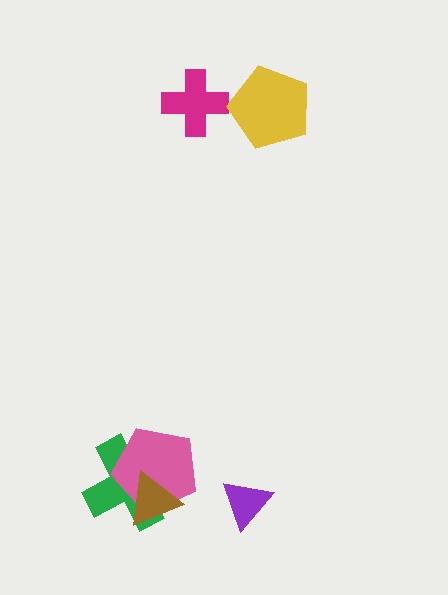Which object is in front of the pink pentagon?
The brown triangle is in front of the pink pentagon.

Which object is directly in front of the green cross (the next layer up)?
The pink pentagon is directly in front of the green cross.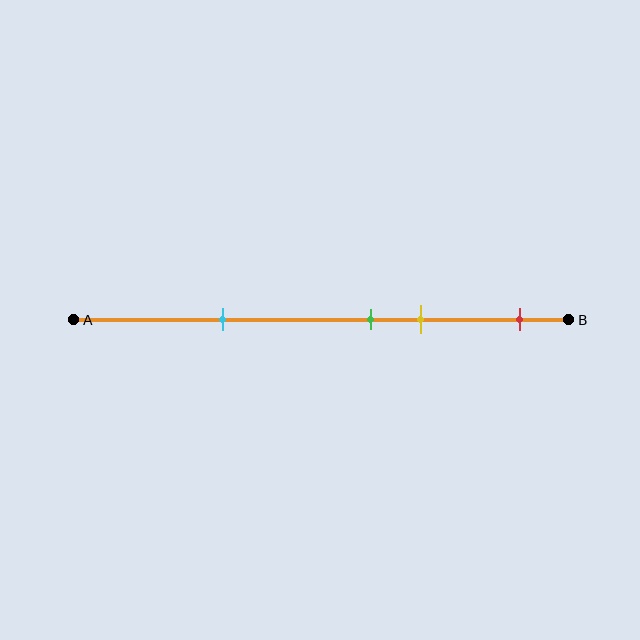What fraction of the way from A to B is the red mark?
The red mark is approximately 90% (0.9) of the way from A to B.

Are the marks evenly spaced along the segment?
No, the marks are not evenly spaced.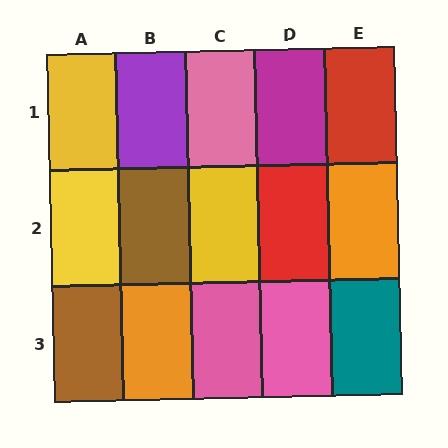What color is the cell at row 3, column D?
Pink.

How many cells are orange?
2 cells are orange.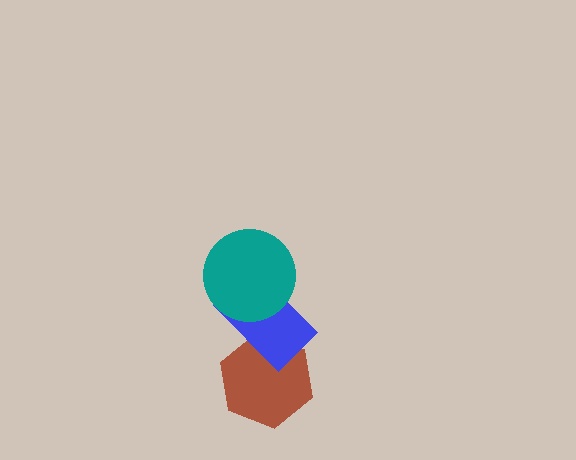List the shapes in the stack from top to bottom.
From top to bottom: the teal circle, the blue rectangle, the brown hexagon.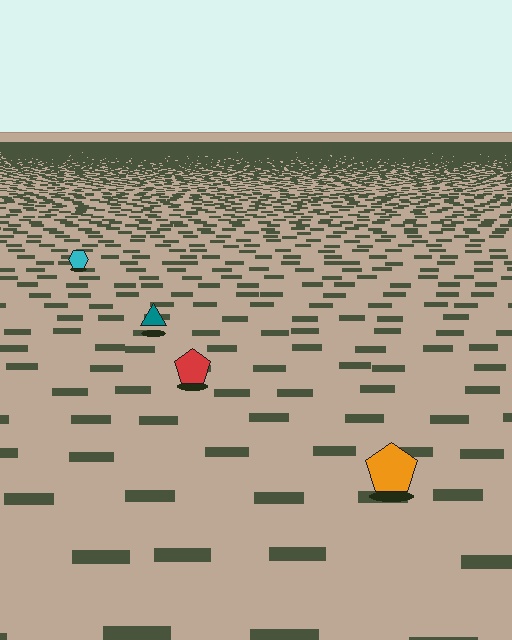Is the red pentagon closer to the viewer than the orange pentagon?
No. The orange pentagon is closer — you can tell from the texture gradient: the ground texture is coarser near it.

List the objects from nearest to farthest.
From nearest to farthest: the orange pentagon, the red pentagon, the teal triangle, the cyan hexagon.